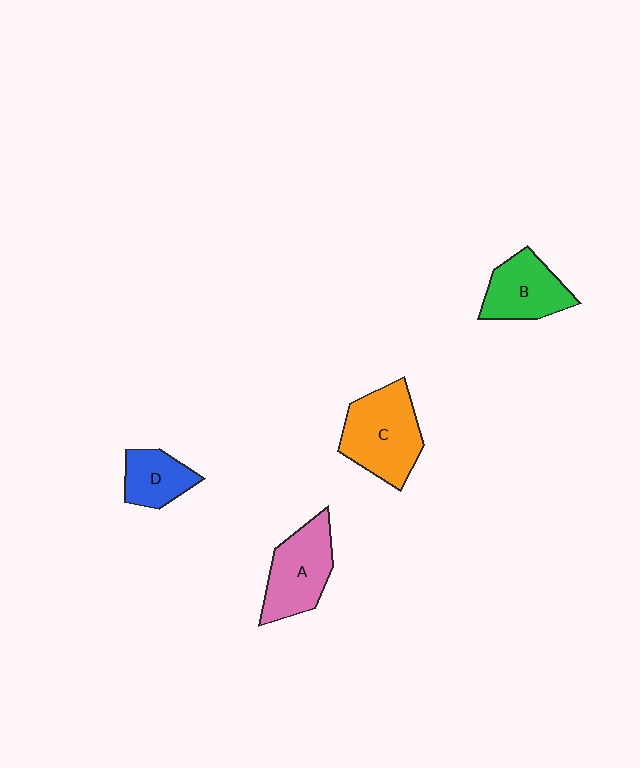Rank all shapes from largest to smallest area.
From largest to smallest: C (orange), A (pink), B (green), D (blue).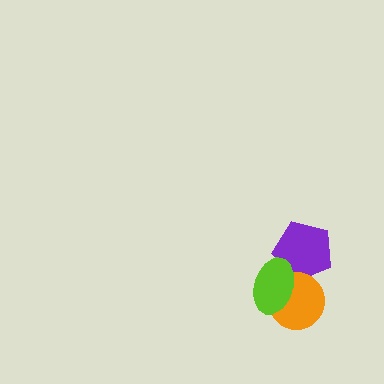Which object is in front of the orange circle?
The lime ellipse is in front of the orange circle.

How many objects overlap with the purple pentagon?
2 objects overlap with the purple pentagon.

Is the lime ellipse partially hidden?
No, no other shape covers it.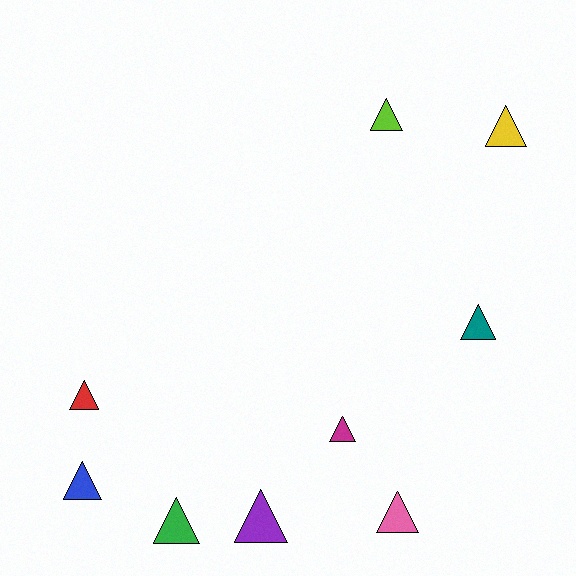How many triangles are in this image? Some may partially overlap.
There are 9 triangles.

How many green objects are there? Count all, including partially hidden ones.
There is 1 green object.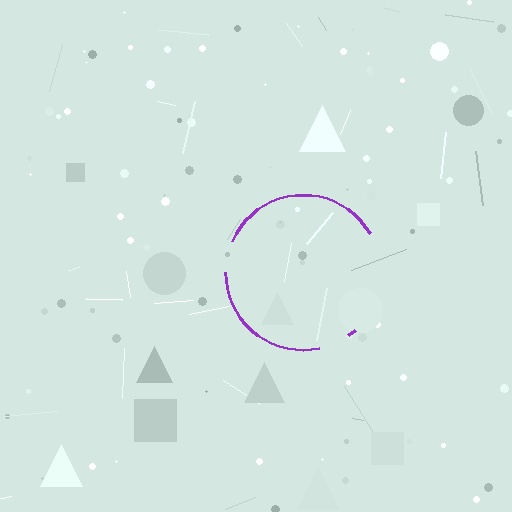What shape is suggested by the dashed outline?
The dashed outline suggests a circle.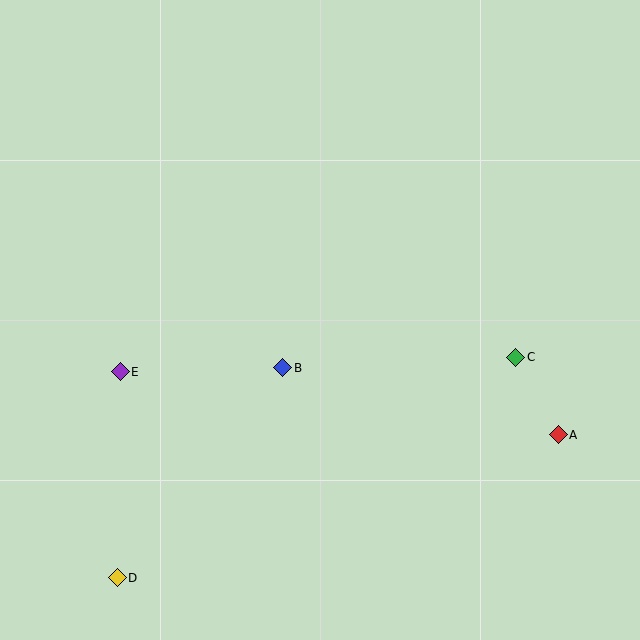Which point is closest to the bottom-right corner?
Point A is closest to the bottom-right corner.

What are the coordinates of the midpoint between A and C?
The midpoint between A and C is at (537, 396).